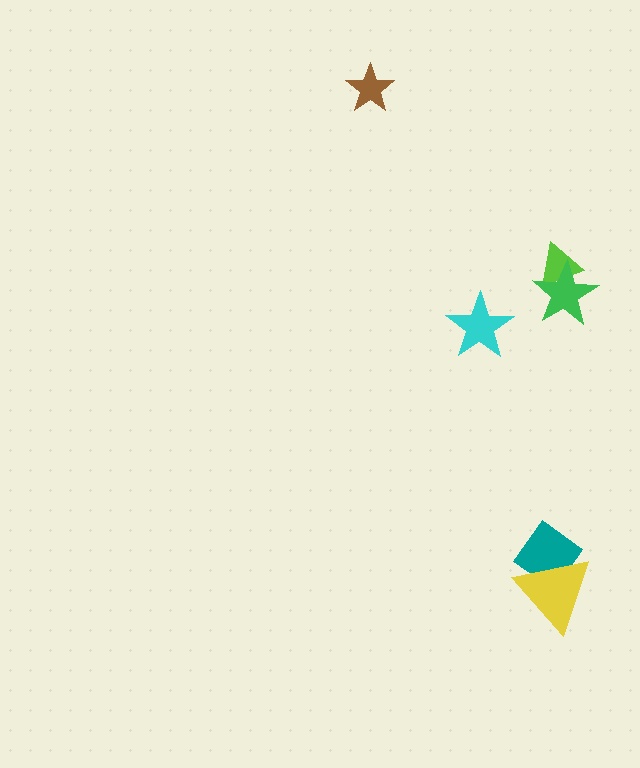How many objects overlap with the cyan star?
0 objects overlap with the cyan star.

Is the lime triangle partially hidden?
Yes, it is partially covered by another shape.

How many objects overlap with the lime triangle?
1 object overlaps with the lime triangle.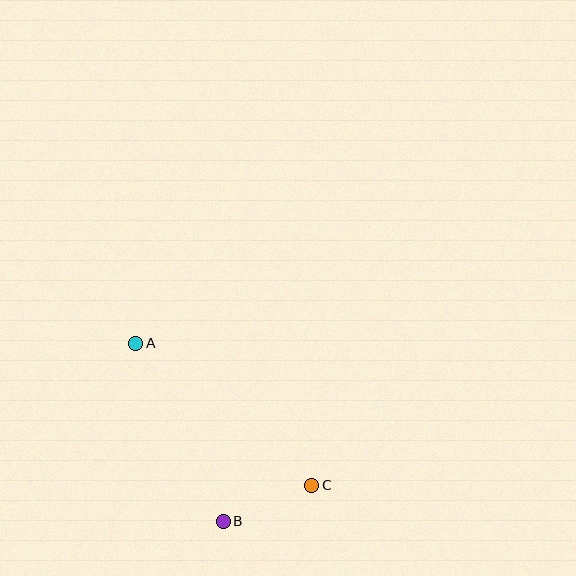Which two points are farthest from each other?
Points A and C are farthest from each other.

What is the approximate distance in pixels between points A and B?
The distance between A and B is approximately 198 pixels.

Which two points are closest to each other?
Points B and C are closest to each other.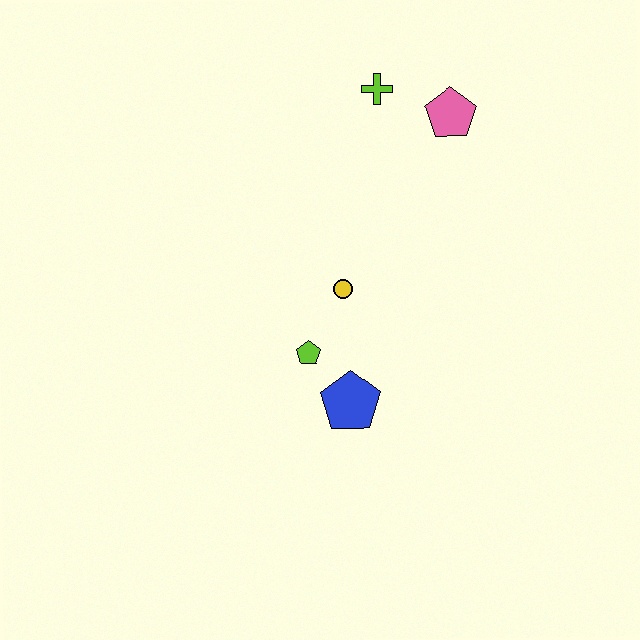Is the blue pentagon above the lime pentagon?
No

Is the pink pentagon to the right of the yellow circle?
Yes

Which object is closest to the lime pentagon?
The blue pentagon is closest to the lime pentagon.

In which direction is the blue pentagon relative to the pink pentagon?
The blue pentagon is below the pink pentagon.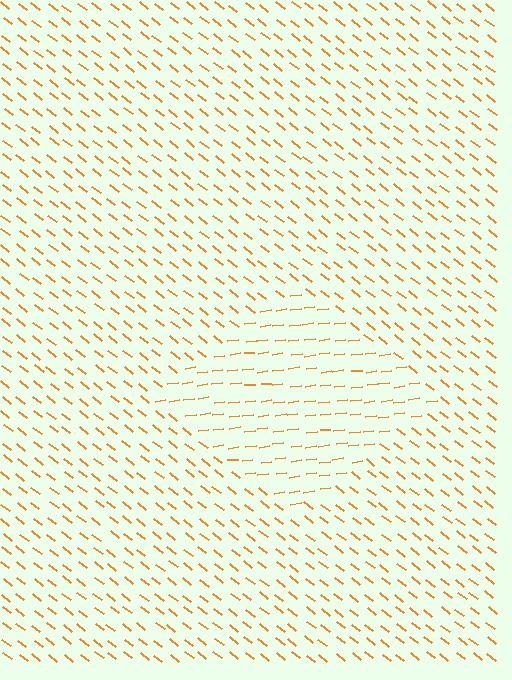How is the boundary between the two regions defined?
The boundary is defined purely by a change in line orientation (approximately 45 degrees difference). All lines are the same color and thickness.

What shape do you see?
I see a diamond.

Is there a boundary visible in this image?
Yes, there is a texture boundary formed by a change in line orientation.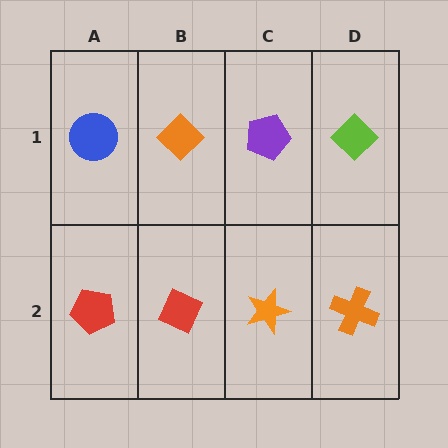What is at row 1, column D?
A lime diamond.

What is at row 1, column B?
An orange diamond.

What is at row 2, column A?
A red pentagon.